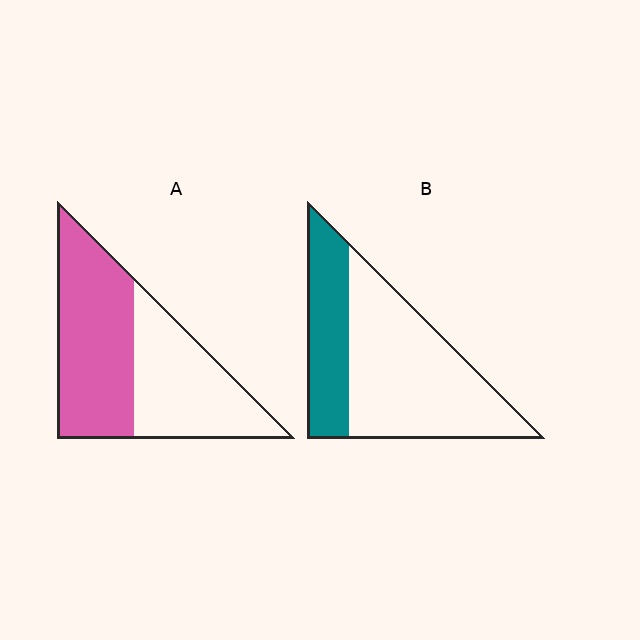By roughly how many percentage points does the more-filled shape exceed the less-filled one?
By roughly 20 percentage points (A over B).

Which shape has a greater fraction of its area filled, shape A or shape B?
Shape A.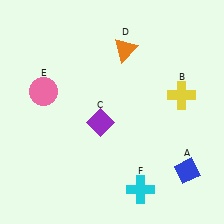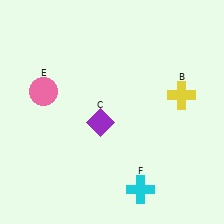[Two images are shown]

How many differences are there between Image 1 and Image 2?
There are 2 differences between the two images.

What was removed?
The blue diamond (A), the orange triangle (D) were removed in Image 2.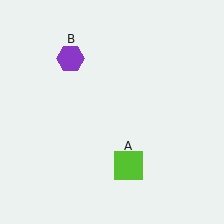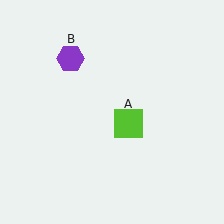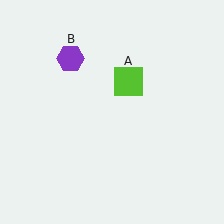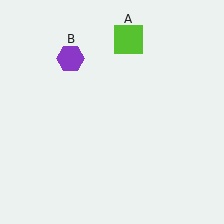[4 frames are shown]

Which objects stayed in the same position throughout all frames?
Purple hexagon (object B) remained stationary.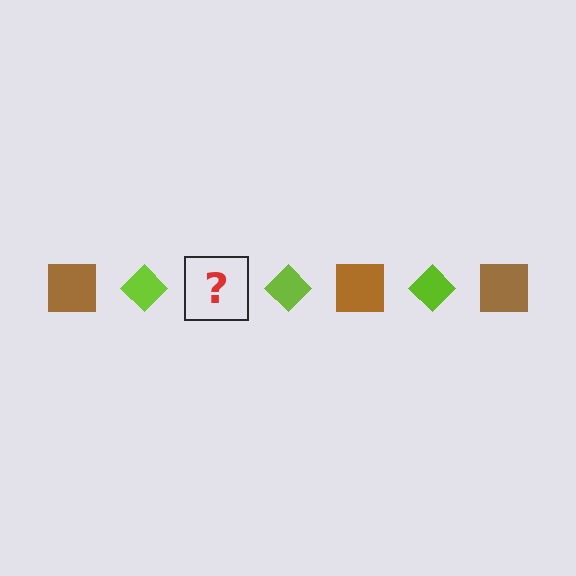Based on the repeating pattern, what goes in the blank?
The blank should be a brown square.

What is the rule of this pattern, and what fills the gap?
The rule is that the pattern alternates between brown square and lime diamond. The gap should be filled with a brown square.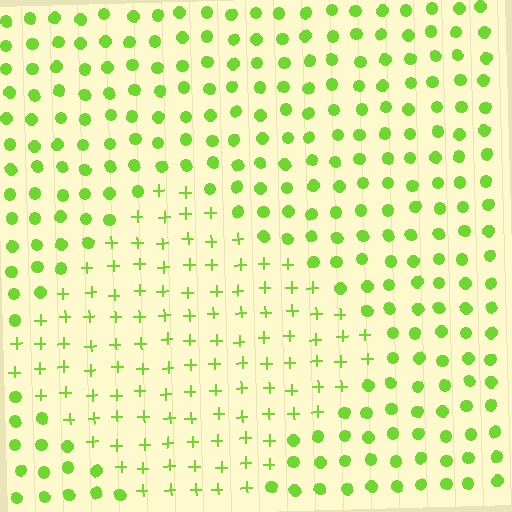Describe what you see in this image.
The image is filled with small lime elements arranged in a uniform grid. A diamond-shaped region contains plus signs, while the surrounding area contains circles. The boundary is defined purely by the change in element shape.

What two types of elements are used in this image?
The image uses plus signs inside the diamond region and circles outside it.